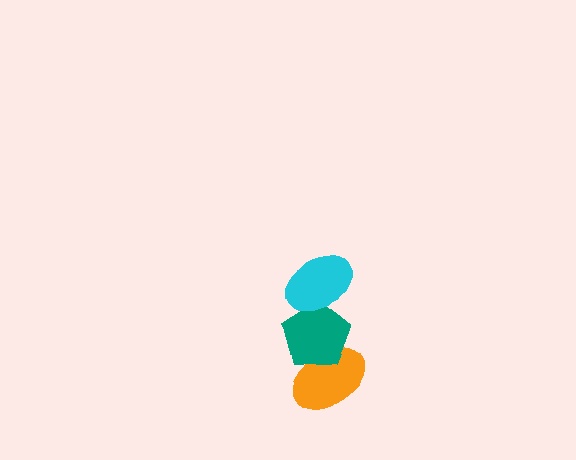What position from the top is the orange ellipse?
The orange ellipse is 3rd from the top.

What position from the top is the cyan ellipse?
The cyan ellipse is 1st from the top.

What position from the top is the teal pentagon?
The teal pentagon is 2nd from the top.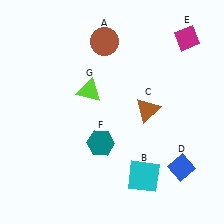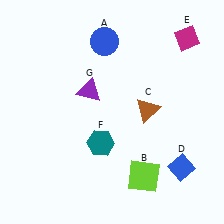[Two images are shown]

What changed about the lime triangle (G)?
In Image 1, G is lime. In Image 2, it changed to purple.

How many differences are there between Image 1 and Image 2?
There are 3 differences between the two images.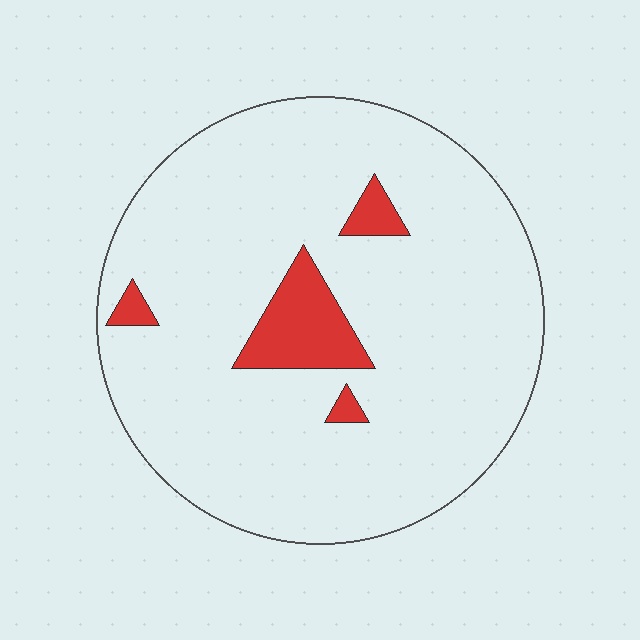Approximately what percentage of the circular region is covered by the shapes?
Approximately 10%.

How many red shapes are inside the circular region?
4.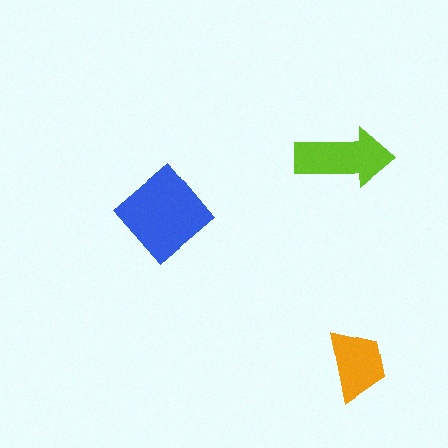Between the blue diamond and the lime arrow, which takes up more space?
The blue diamond.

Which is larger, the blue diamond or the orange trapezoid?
The blue diamond.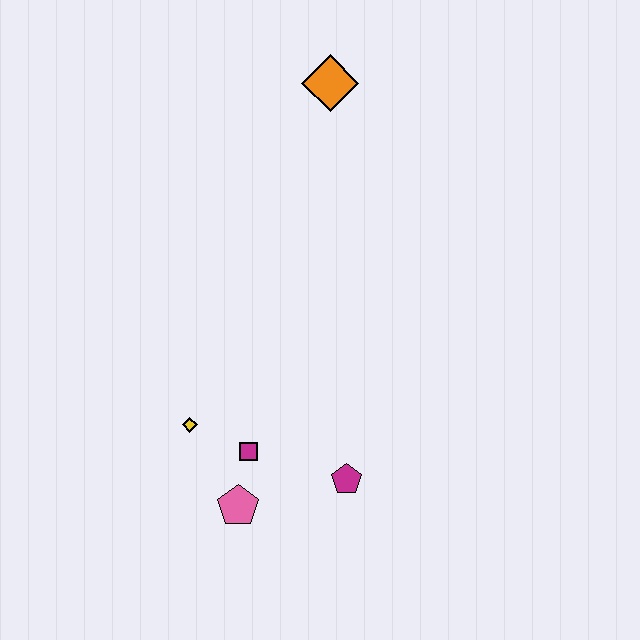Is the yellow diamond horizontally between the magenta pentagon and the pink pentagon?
No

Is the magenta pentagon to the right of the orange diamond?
Yes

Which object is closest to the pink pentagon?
The magenta square is closest to the pink pentagon.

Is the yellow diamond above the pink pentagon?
Yes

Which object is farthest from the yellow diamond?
The orange diamond is farthest from the yellow diamond.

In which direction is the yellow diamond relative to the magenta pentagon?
The yellow diamond is to the left of the magenta pentagon.